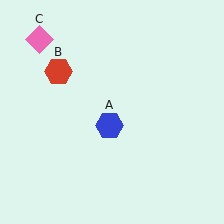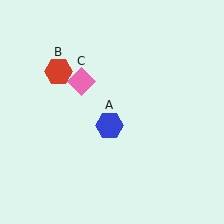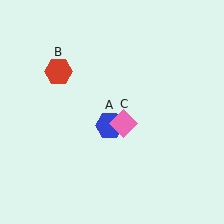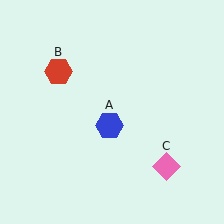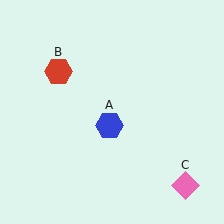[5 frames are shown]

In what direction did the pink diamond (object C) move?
The pink diamond (object C) moved down and to the right.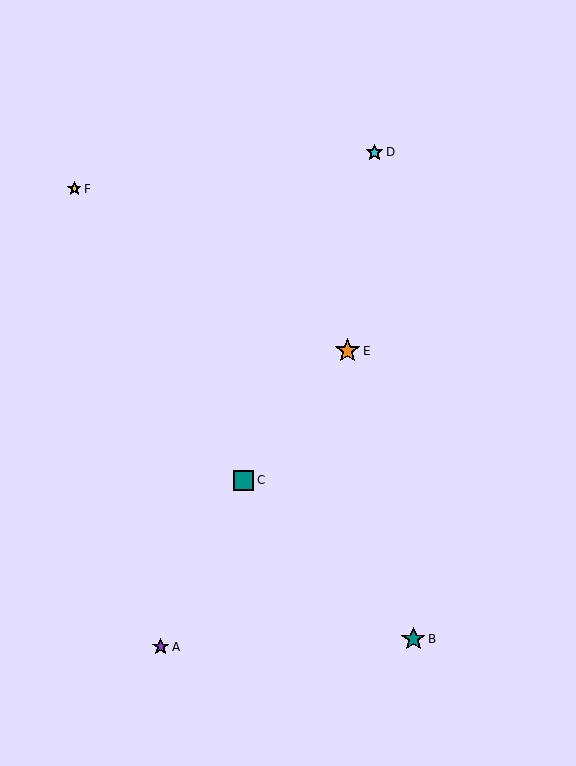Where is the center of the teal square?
The center of the teal square is at (244, 480).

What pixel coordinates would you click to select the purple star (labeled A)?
Click at (161, 647) to select the purple star A.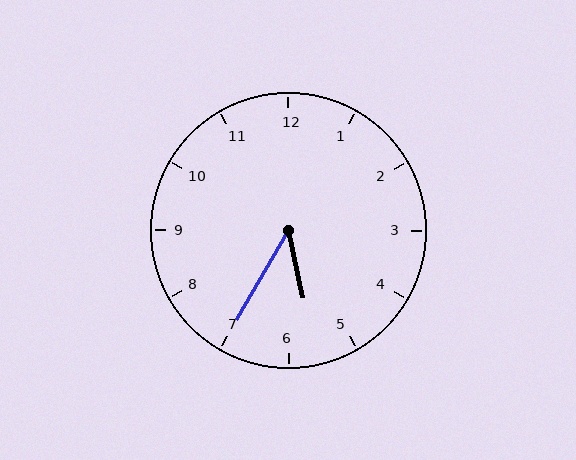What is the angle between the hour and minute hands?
Approximately 42 degrees.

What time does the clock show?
5:35.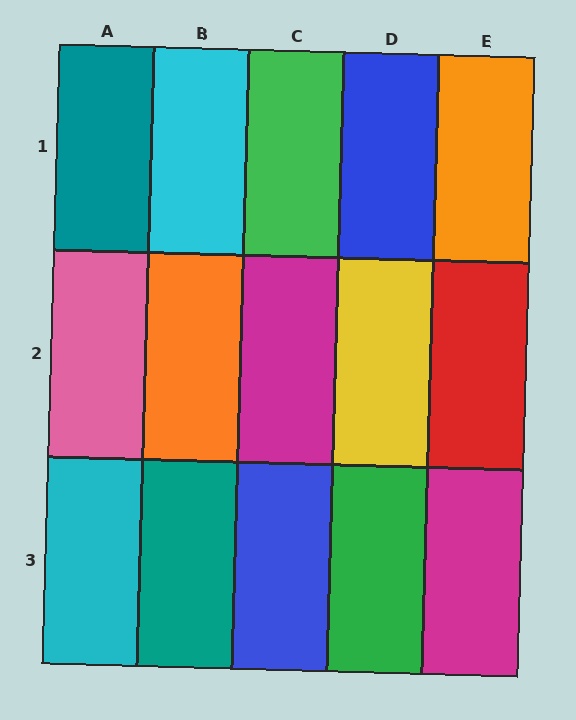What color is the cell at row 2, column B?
Orange.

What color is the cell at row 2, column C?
Magenta.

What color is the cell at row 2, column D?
Yellow.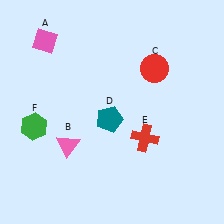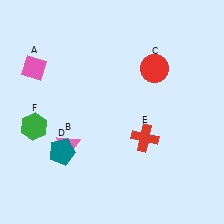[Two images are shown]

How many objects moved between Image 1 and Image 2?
2 objects moved between the two images.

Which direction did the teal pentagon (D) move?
The teal pentagon (D) moved left.